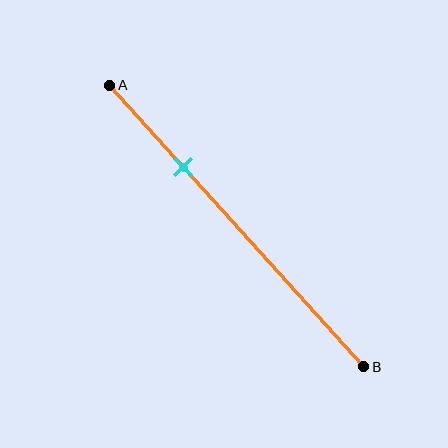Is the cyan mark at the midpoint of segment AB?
No, the mark is at about 30% from A, not at the 50% midpoint.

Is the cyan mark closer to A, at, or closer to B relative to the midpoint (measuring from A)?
The cyan mark is closer to point A than the midpoint of segment AB.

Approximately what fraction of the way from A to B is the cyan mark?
The cyan mark is approximately 30% of the way from A to B.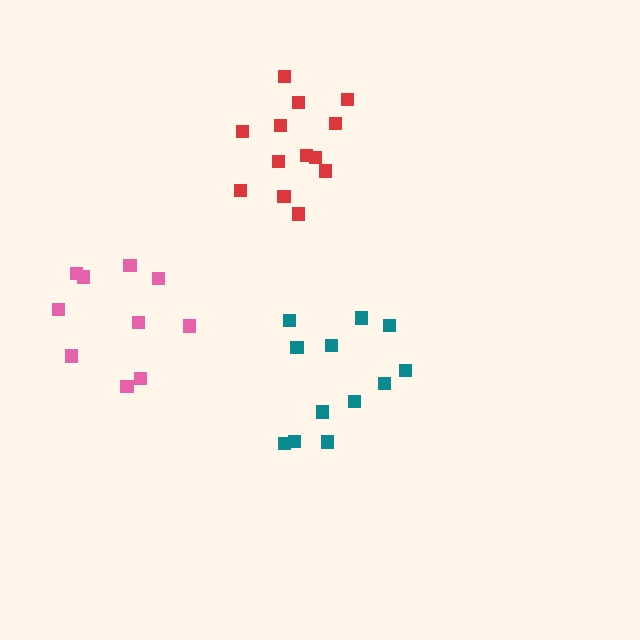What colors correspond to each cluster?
The clusters are colored: teal, red, pink.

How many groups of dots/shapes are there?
There are 3 groups.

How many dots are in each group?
Group 1: 12 dots, Group 2: 13 dots, Group 3: 10 dots (35 total).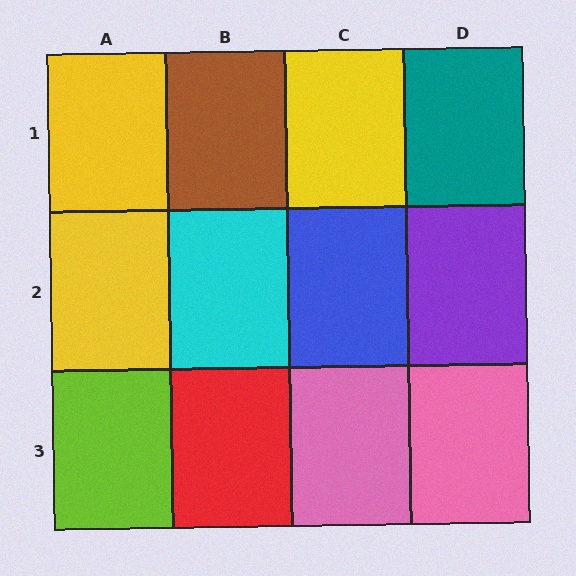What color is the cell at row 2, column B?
Cyan.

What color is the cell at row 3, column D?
Pink.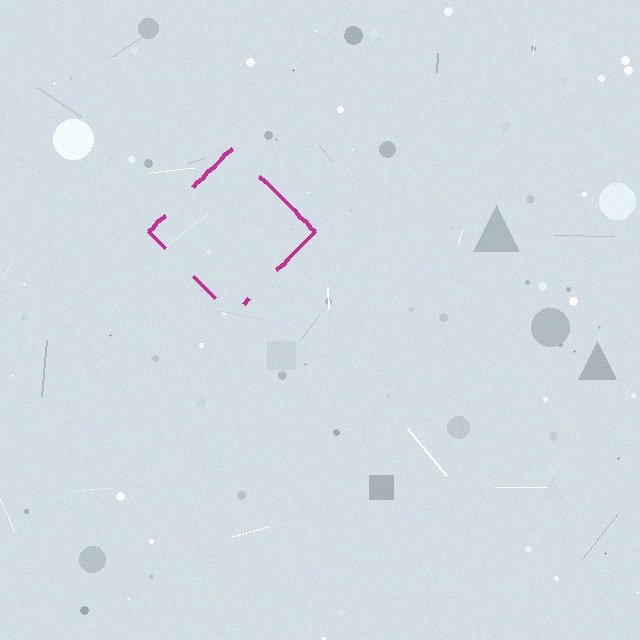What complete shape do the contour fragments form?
The contour fragments form a diamond.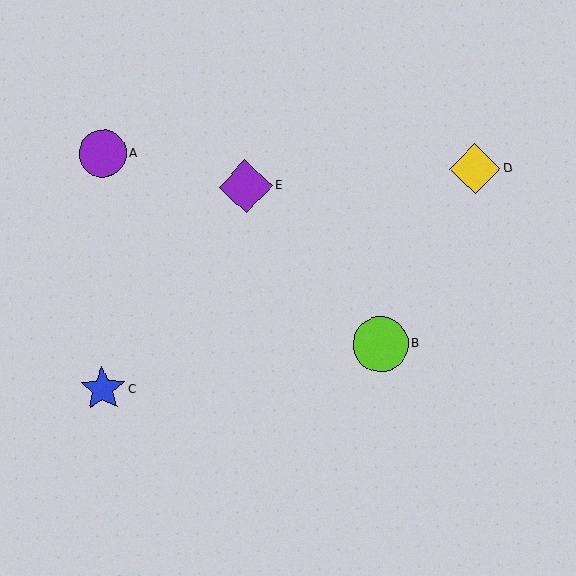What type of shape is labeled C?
Shape C is a blue star.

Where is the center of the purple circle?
The center of the purple circle is at (102, 153).